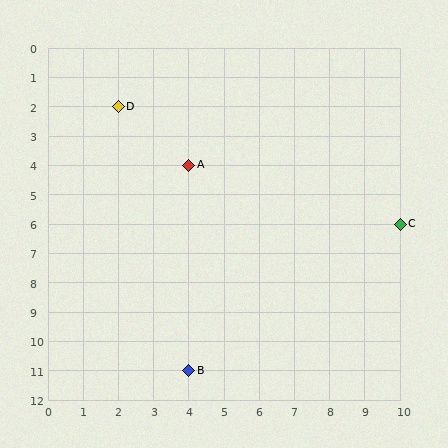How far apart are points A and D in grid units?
Points A and D are 2 columns and 2 rows apart (about 2.8 grid units diagonally).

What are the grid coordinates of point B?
Point B is at grid coordinates (4, 11).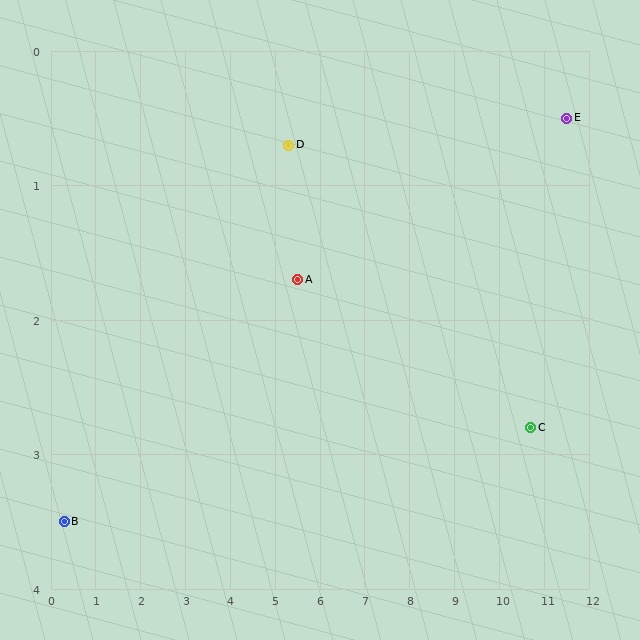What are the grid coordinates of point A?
Point A is at approximately (5.5, 1.7).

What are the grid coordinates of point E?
Point E is at approximately (11.5, 0.5).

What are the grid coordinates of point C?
Point C is at approximately (10.7, 2.8).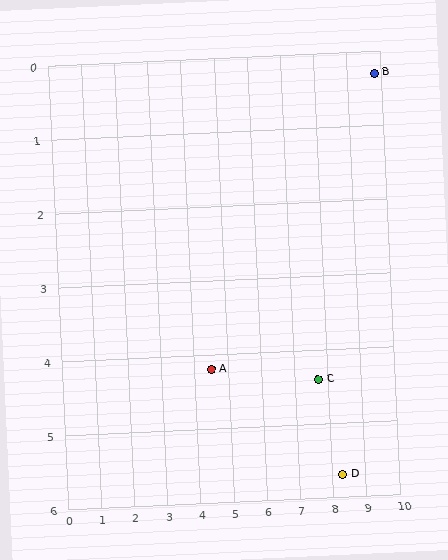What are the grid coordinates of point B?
Point B is at approximately (9.8, 0.3).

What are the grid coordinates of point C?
Point C is at approximately (7.7, 4.4).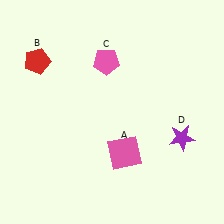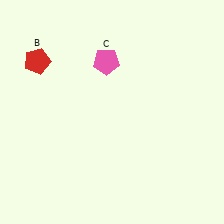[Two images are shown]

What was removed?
The purple star (D), the pink square (A) were removed in Image 2.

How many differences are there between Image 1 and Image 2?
There are 2 differences between the two images.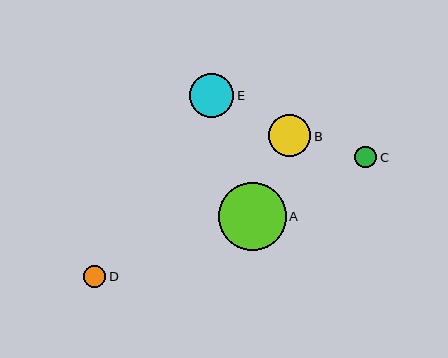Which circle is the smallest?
Circle C is the smallest with a size of approximately 22 pixels.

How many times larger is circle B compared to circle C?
Circle B is approximately 1.9 times the size of circle C.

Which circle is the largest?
Circle A is the largest with a size of approximately 68 pixels.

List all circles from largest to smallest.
From largest to smallest: A, E, B, D, C.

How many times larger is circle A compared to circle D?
Circle A is approximately 3.0 times the size of circle D.